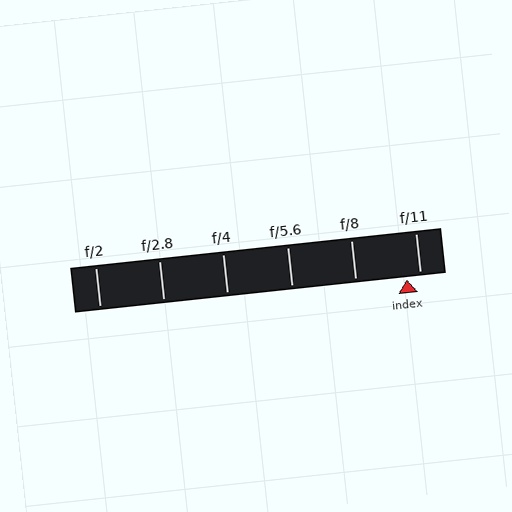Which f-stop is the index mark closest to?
The index mark is closest to f/11.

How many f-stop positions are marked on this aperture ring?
There are 6 f-stop positions marked.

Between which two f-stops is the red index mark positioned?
The index mark is between f/8 and f/11.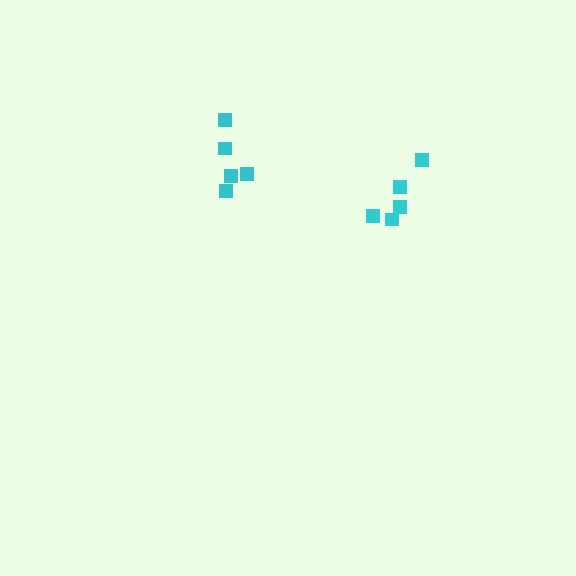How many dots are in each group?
Group 1: 5 dots, Group 2: 5 dots (10 total).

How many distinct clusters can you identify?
There are 2 distinct clusters.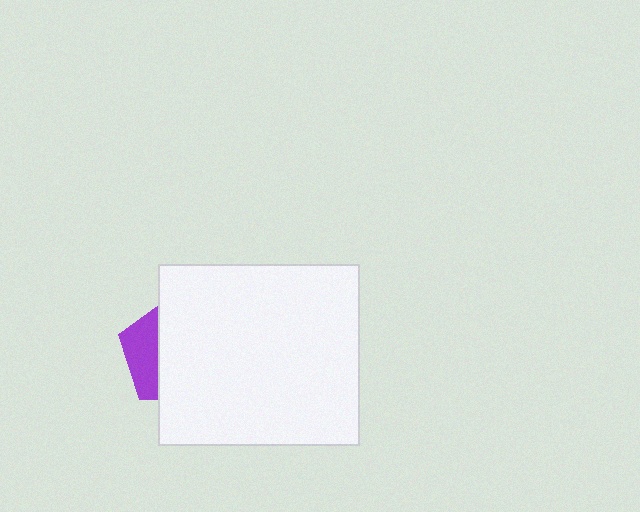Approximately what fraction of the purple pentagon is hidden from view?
Roughly 70% of the purple pentagon is hidden behind the white rectangle.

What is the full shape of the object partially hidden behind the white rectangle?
The partially hidden object is a purple pentagon.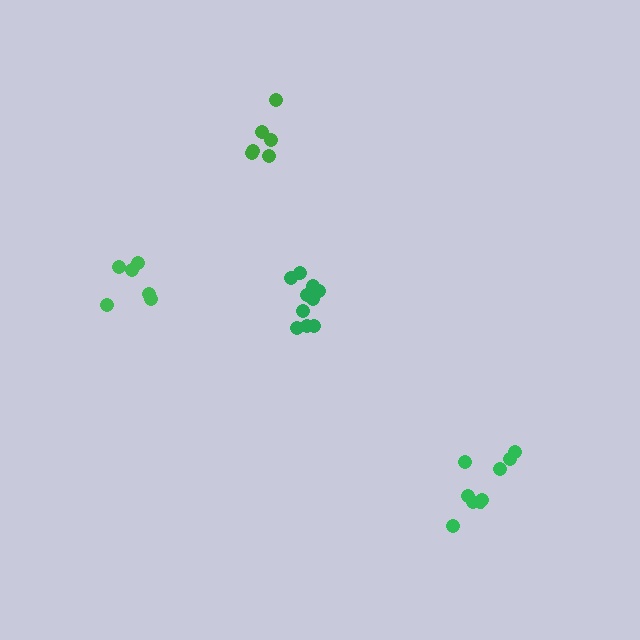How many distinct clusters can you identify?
There are 4 distinct clusters.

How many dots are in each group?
Group 1: 10 dots, Group 2: 6 dots, Group 3: 6 dots, Group 4: 9 dots (31 total).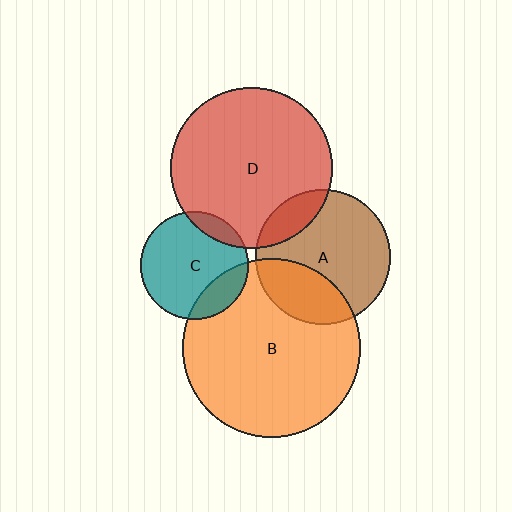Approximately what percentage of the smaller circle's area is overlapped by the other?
Approximately 20%.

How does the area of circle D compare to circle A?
Approximately 1.4 times.